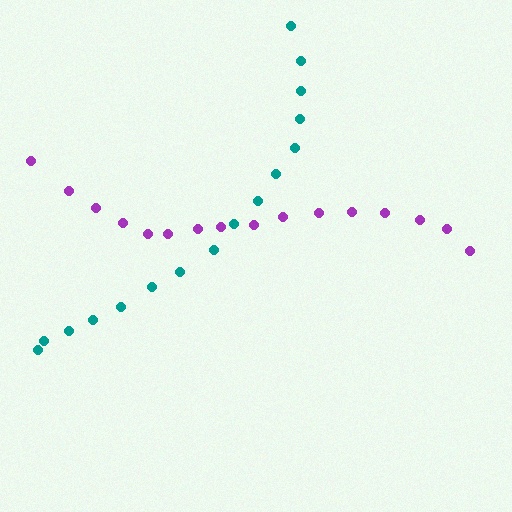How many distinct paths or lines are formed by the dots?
There are 2 distinct paths.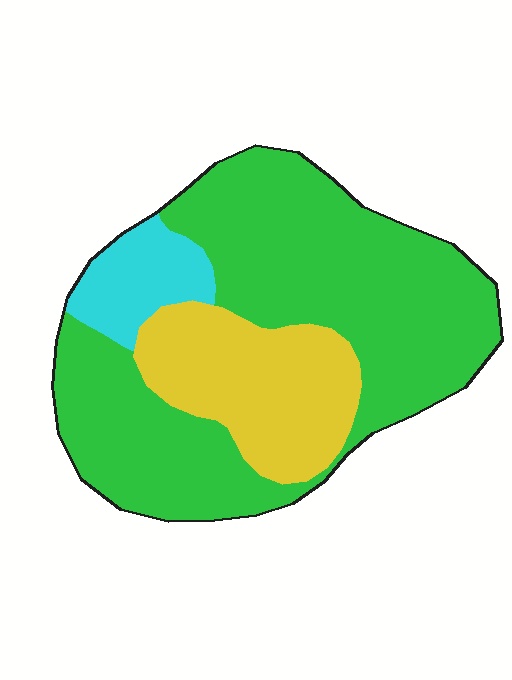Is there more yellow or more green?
Green.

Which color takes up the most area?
Green, at roughly 65%.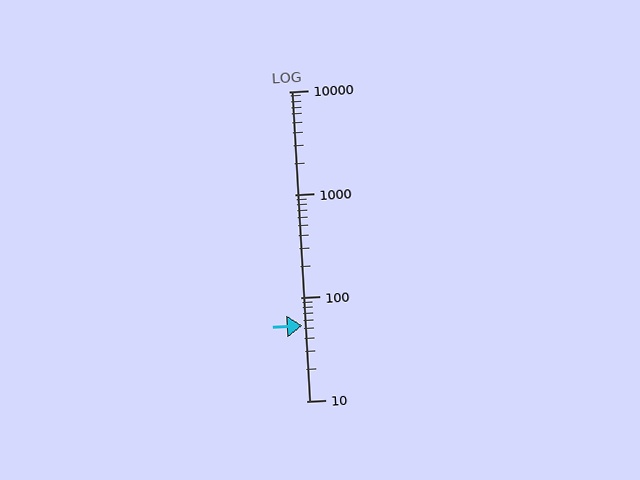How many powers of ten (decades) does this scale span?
The scale spans 3 decades, from 10 to 10000.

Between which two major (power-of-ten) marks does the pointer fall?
The pointer is between 10 and 100.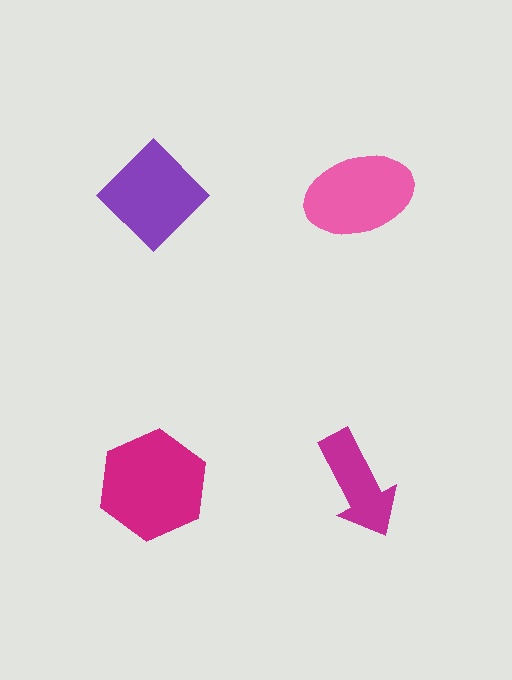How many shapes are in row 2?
2 shapes.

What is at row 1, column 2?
A pink ellipse.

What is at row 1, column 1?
A purple diamond.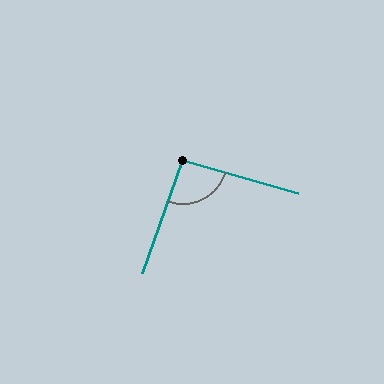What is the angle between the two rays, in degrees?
Approximately 93 degrees.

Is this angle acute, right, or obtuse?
It is approximately a right angle.